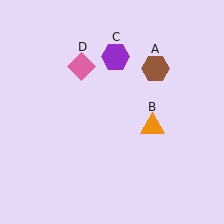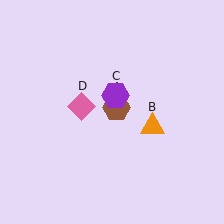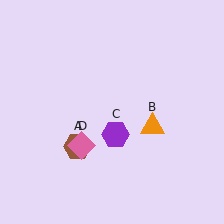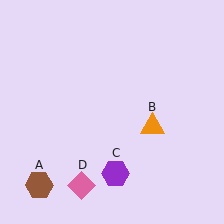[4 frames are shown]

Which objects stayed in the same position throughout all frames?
Orange triangle (object B) remained stationary.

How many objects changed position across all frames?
3 objects changed position: brown hexagon (object A), purple hexagon (object C), pink diamond (object D).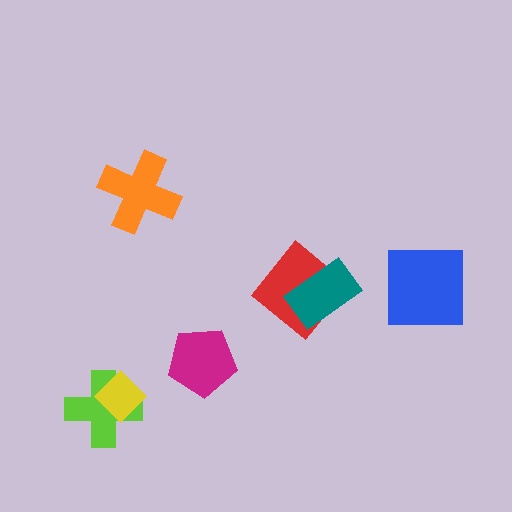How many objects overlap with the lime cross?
1 object overlaps with the lime cross.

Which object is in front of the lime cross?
The yellow diamond is in front of the lime cross.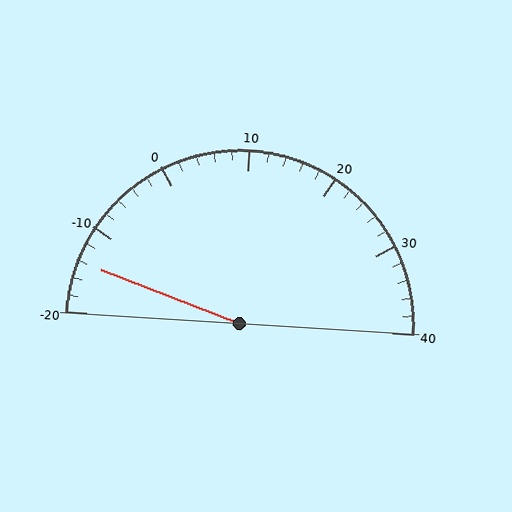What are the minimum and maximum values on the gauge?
The gauge ranges from -20 to 40.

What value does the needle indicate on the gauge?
The needle indicates approximately -14.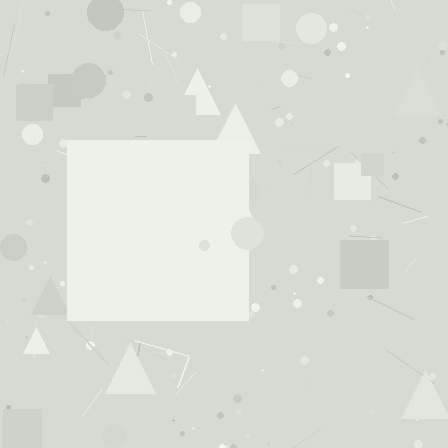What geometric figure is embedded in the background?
A square is embedded in the background.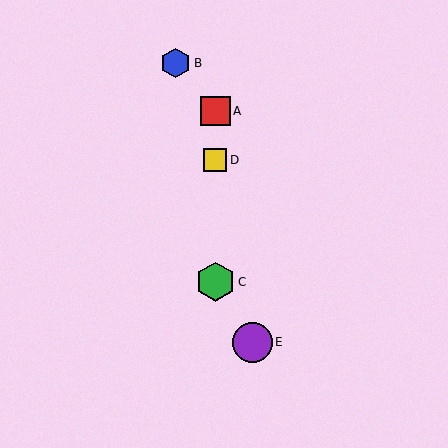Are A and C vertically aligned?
Yes, both are at x≈215.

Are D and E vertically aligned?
No, D is at x≈215 and E is at x≈252.